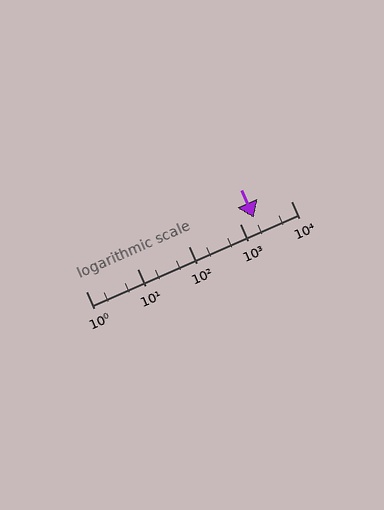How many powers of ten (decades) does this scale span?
The scale spans 4 decades, from 1 to 10000.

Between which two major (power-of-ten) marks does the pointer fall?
The pointer is between 1000 and 10000.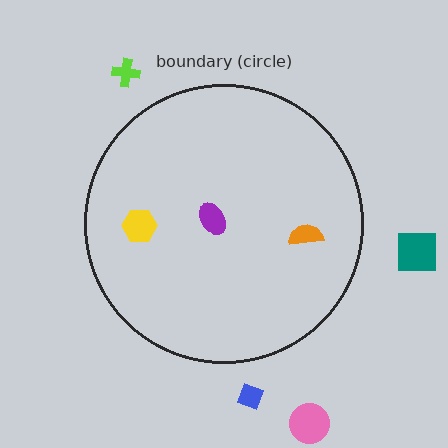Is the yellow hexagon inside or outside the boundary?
Inside.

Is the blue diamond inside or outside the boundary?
Outside.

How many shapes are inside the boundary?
3 inside, 4 outside.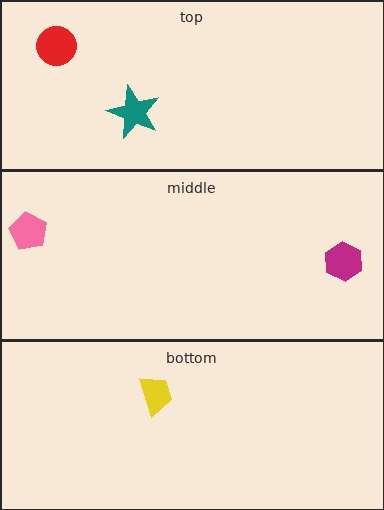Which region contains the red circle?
The top region.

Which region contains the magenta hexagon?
The middle region.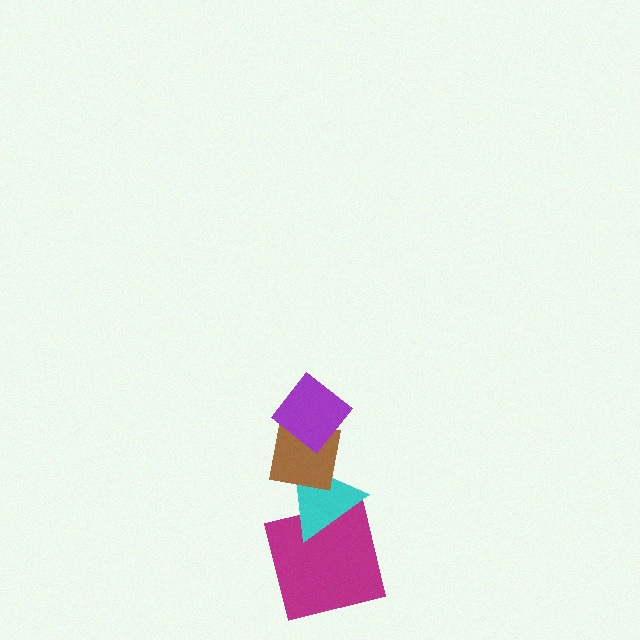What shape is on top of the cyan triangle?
The brown square is on top of the cyan triangle.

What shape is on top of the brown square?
The purple diamond is on top of the brown square.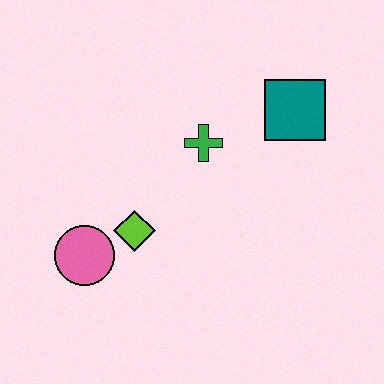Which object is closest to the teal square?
The green cross is closest to the teal square.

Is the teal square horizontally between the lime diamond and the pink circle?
No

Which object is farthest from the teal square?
The pink circle is farthest from the teal square.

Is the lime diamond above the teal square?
No